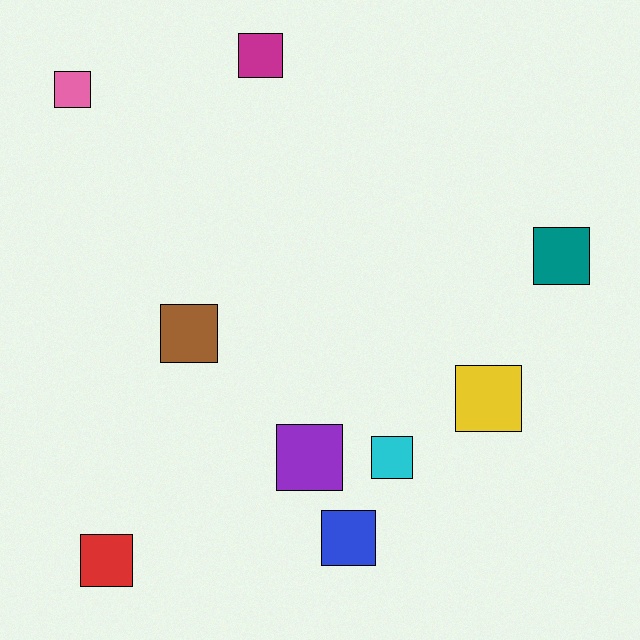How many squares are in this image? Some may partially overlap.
There are 9 squares.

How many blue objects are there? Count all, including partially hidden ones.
There is 1 blue object.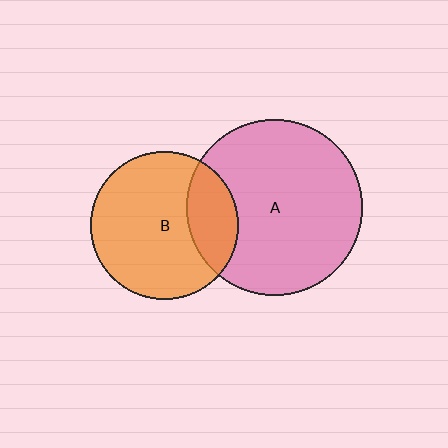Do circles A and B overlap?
Yes.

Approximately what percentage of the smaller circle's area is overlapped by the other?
Approximately 25%.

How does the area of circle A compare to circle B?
Approximately 1.4 times.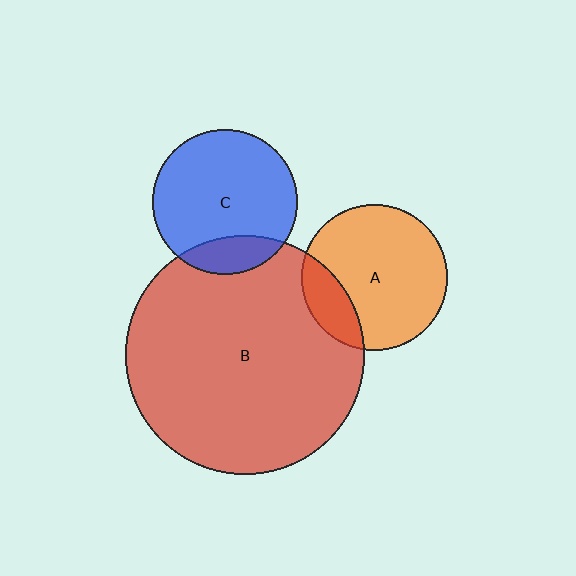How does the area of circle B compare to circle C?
Approximately 2.7 times.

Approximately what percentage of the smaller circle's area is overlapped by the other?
Approximately 20%.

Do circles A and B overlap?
Yes.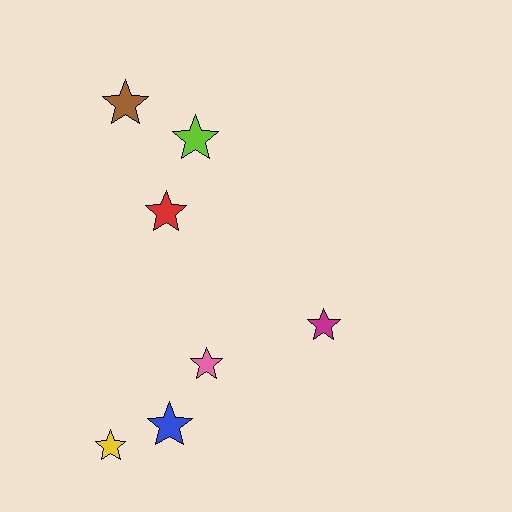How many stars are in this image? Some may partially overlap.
There are 7 stars.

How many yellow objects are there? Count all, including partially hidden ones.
There is 1 yellow object.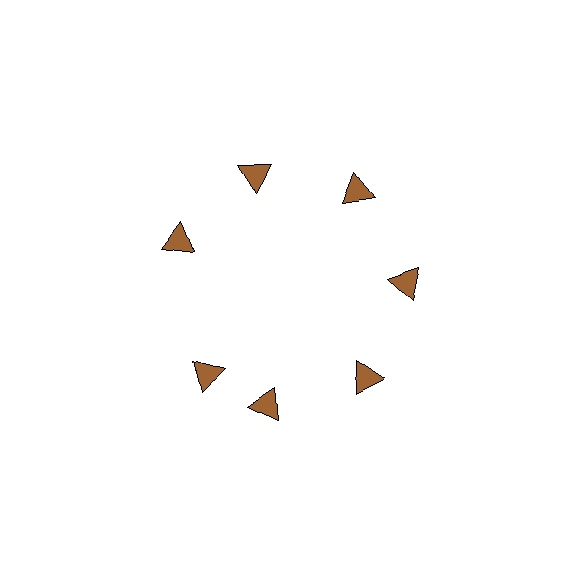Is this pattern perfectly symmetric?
No. The 7 brown triangles are arranged in a ring, but one element near the 8 o'clock position is rotated out of alignment along the ring, breaking the 7-fold rotational symmetry.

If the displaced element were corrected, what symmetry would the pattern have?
It would have 7-fold rotational symmetry — the pattern would map onto itself every 51 degrees.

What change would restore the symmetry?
The symmetry would be restored by rotating it back into even spacing with its neighbors so that all 7 triangles sit at equal angles and equal distance from the center.